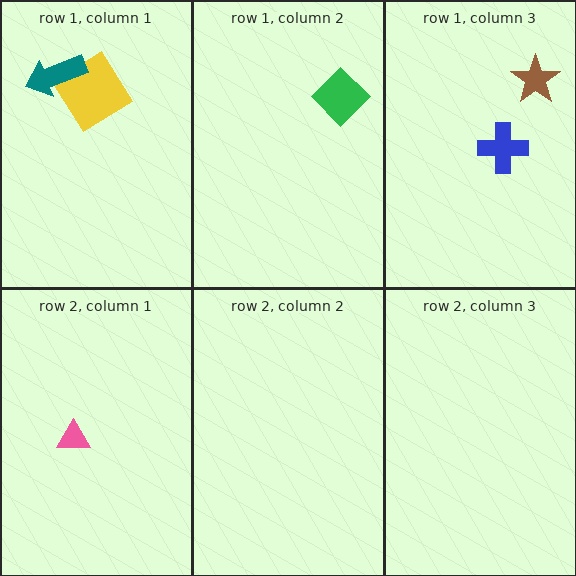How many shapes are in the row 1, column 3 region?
2.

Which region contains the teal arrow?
The row 1, column 1 region.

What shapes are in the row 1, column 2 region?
The green diamond.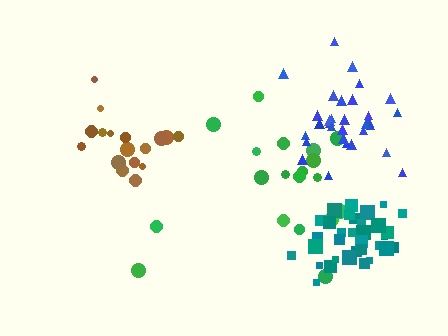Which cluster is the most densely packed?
Teal.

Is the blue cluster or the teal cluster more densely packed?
Teal.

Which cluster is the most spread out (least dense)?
Green.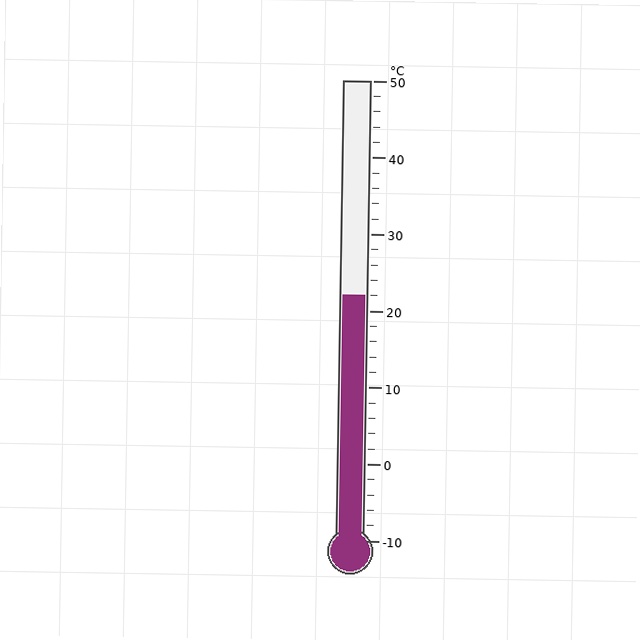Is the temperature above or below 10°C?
The temperature is above 10°C.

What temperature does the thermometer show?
The thermometer shows approximately 22°C.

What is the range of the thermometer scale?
The thermometer scale ranges from -10°C to 50°C.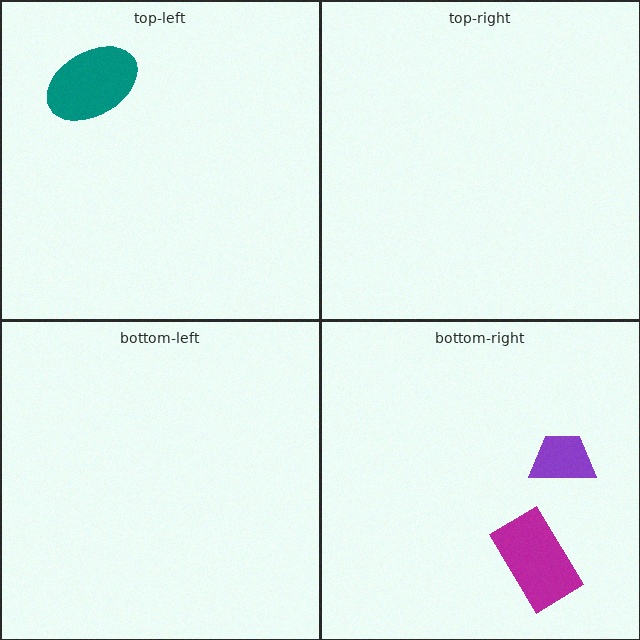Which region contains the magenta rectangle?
The bottom-right region.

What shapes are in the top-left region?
The teal ellipse.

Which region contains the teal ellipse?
The top-left region.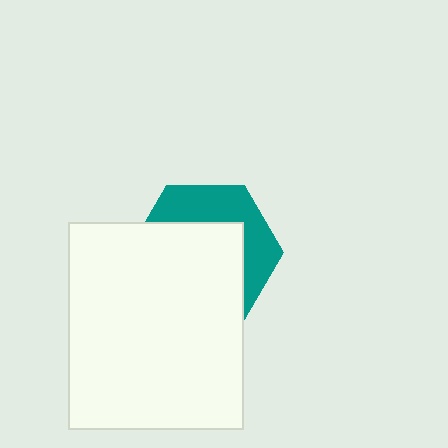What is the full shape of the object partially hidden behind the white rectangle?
The partially hidden object is a teal hexagon.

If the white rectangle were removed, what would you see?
You would see the complete teal hexagon.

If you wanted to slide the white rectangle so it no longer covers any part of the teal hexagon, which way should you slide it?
Slide it down — that is the most direct way to separate the two shapes.